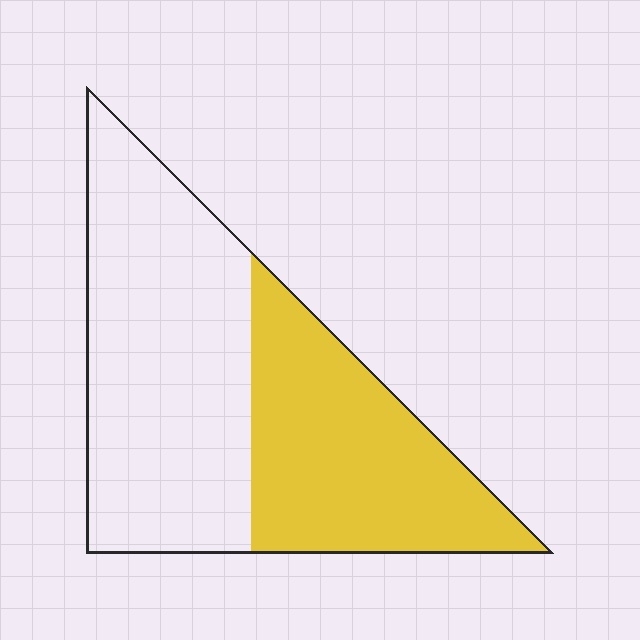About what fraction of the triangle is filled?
About two fifths (2/5).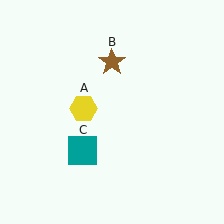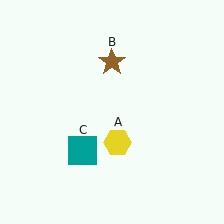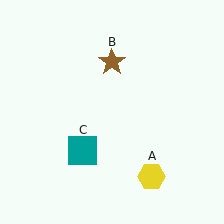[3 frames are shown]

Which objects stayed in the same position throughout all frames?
Brown star (object B) and teal square (object C) remained stationary.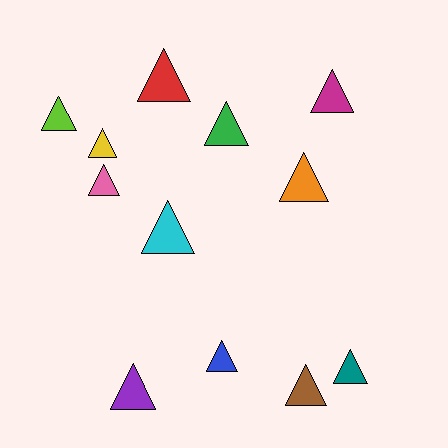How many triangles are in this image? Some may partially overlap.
There are 12 triangles.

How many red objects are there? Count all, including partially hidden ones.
There is 1 red object.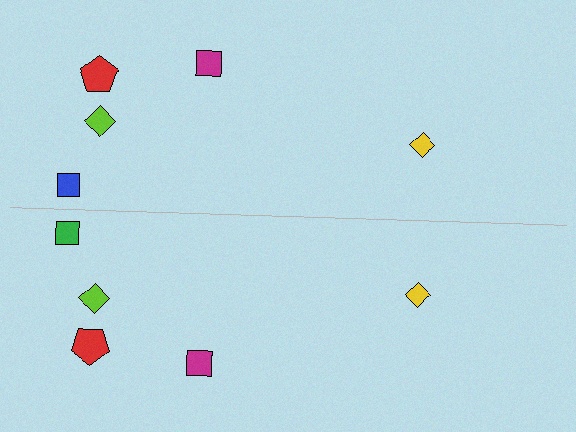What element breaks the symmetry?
The green square on the bottom side breaks the symmetry — its mirror counterpart is blue.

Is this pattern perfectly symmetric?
No, the pattern is not perfectly symmetric. The green square on the bottom side breaks the symmetry — its mirror counterpart is blue.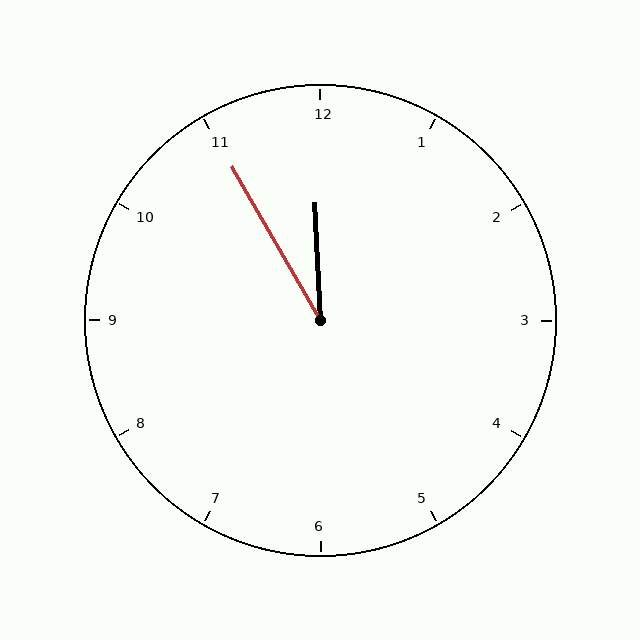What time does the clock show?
11:55.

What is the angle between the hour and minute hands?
Approximately 28 degrees.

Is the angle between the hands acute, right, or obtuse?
It is acute.